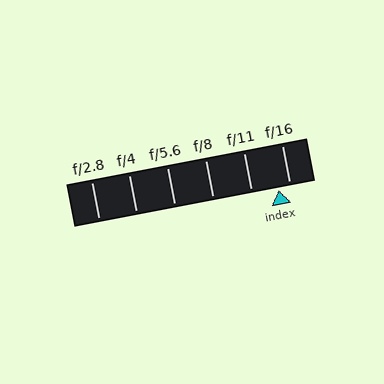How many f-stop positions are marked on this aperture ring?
There are 6 f-stop positions marked.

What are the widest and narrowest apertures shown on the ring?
The widest aperture shown is f/2.8 and the narrowest is f/16.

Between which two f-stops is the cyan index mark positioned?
The index mark is between f/11 and f/16.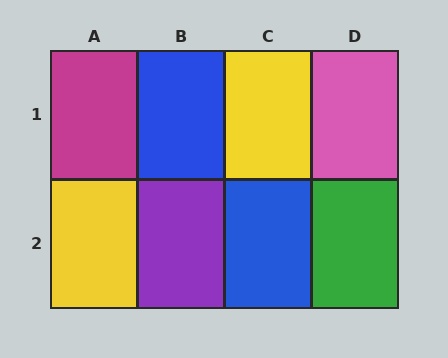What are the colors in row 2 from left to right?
Yellow, purple, blue, green.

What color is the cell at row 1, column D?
Pink.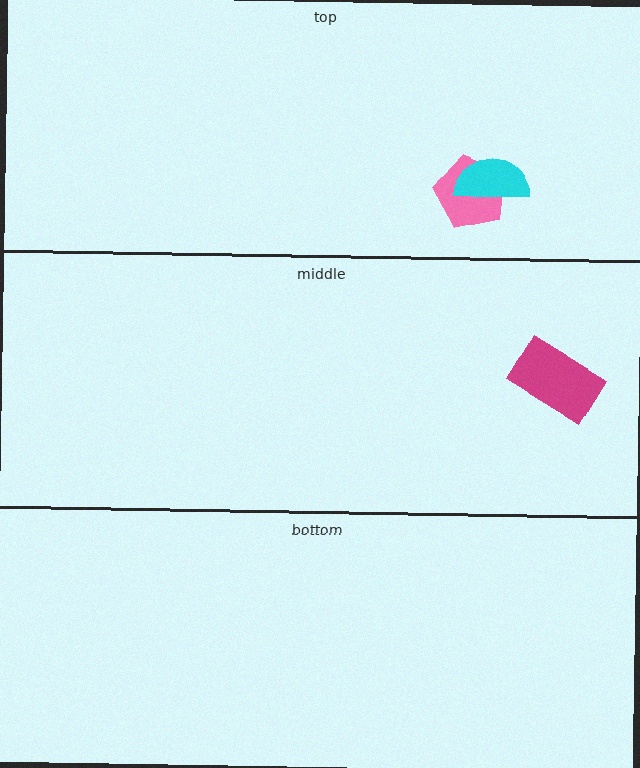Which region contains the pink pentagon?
The top region.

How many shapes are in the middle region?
1.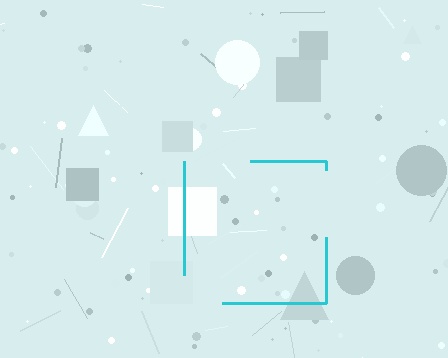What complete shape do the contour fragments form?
The contour fragments form a square.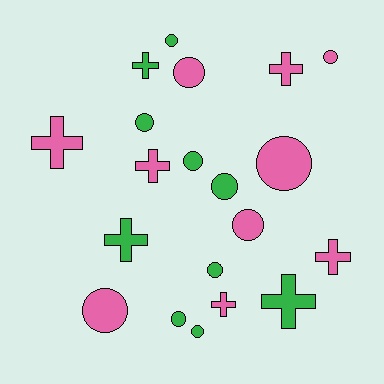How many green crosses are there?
There are 3 green crosses.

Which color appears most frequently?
Pink, with 10 objects.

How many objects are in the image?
There are 20 objects.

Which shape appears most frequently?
Circle, with 12 objects.